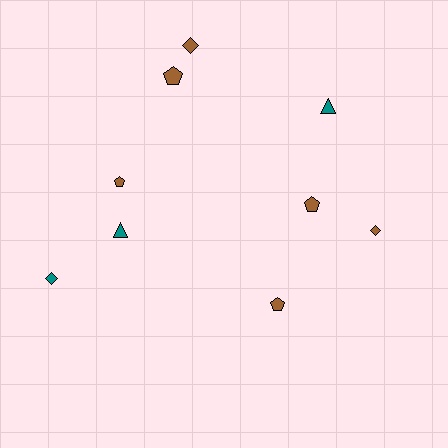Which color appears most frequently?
Brown, with 6 objects.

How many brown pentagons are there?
There are 4 brown pentagons.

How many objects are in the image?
There are 9 objects.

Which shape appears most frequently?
Pentagon, with 4 objects.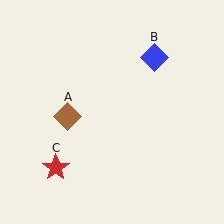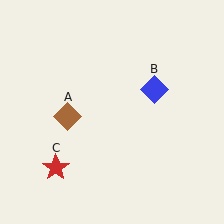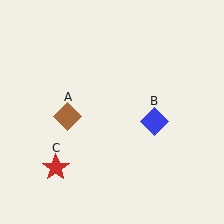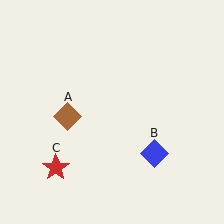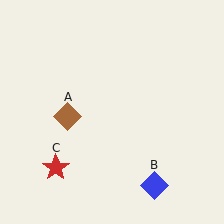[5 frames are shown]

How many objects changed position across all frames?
1 object changed position: blue diamond (object B).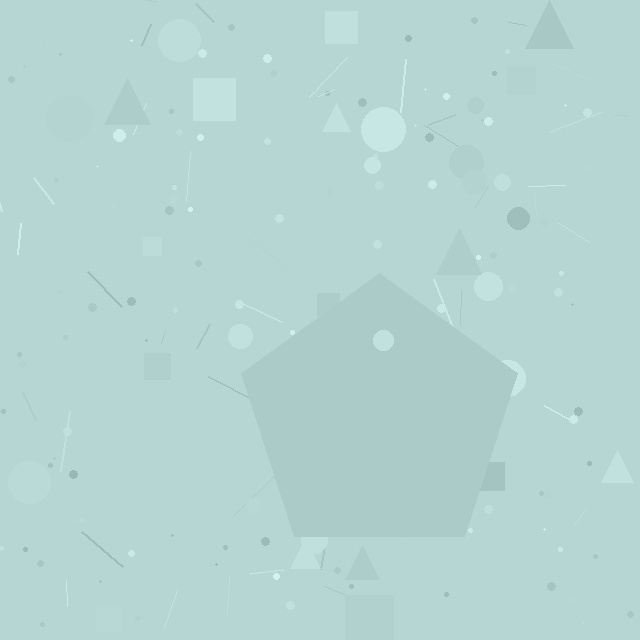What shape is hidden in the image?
A pentagon is hidden in the image.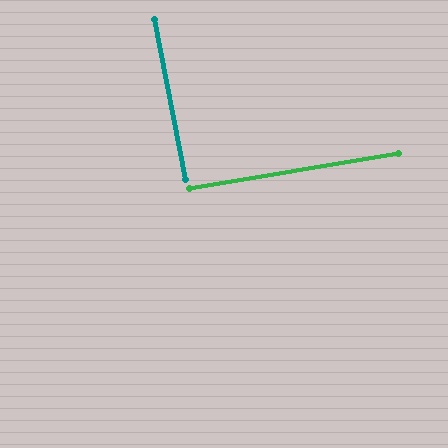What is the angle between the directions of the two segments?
Approximately 89 degrees.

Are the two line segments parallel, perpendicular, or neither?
Perpendicular — they meet at approximately 89°.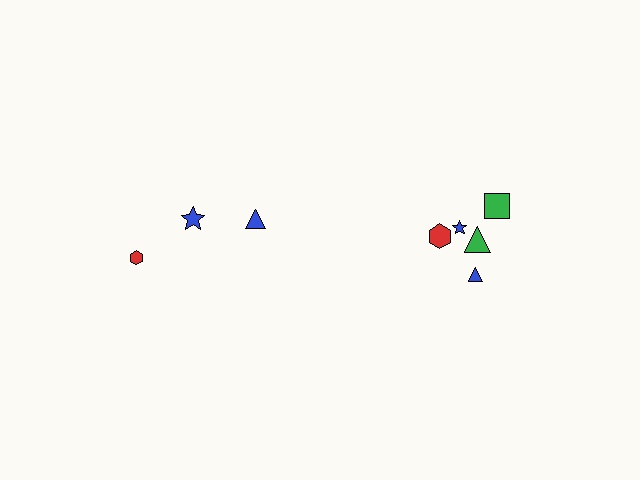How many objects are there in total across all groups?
There are 8 objects.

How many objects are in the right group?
There are 5 objects.